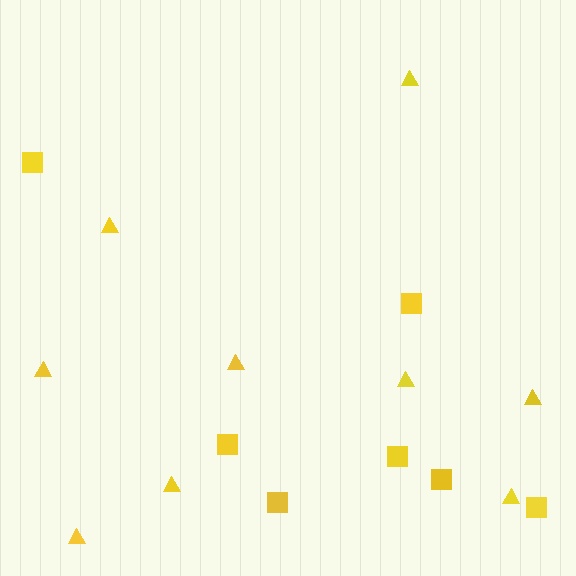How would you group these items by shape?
There are 2 groups: one group of squares (7) and one group of triangles (9).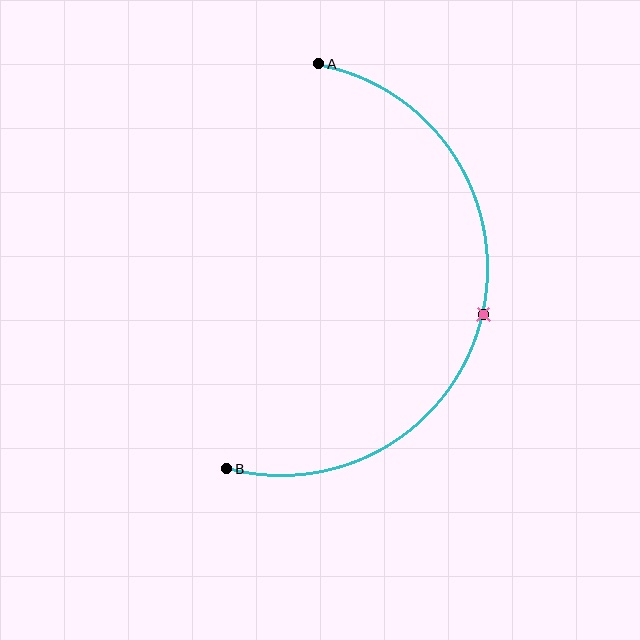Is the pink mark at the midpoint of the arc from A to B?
Yes. The pink mark lies on the arc at equal arc-length from both A and B — it is the arc midpoint.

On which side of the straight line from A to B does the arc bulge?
The arc bulges to the right of the straight line connecting A and B.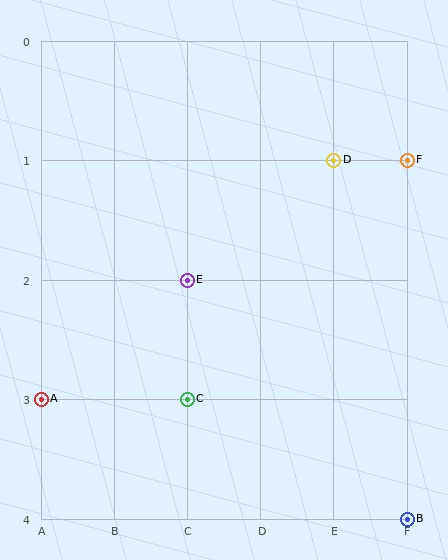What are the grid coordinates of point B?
Point B is at grid coordinates (F, 4).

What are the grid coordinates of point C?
Point C is at grid coordinates (C, 3).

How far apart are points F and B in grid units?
Points F and B are 3 rows apart.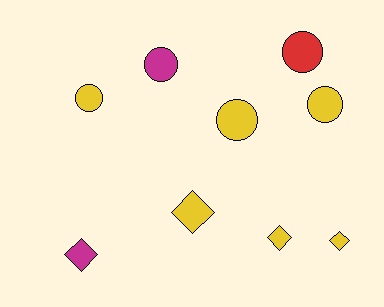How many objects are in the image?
There are 9 objects.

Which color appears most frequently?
Yellow, with 6 objects.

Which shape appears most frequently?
Circle, with 5 objects.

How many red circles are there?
There is 1 red circle.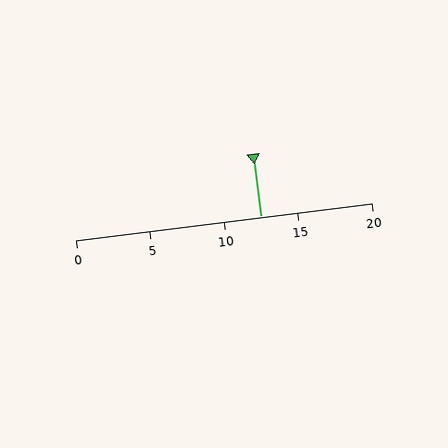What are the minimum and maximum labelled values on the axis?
The axis runs from 0 to 20.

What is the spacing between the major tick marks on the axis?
The major ticks are spaced 5 apart.